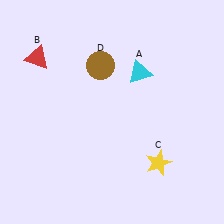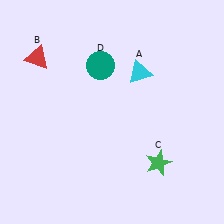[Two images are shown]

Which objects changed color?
C changed from yellow to green. D changed from brown to teal.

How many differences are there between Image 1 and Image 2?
There are 2 differences between the two images.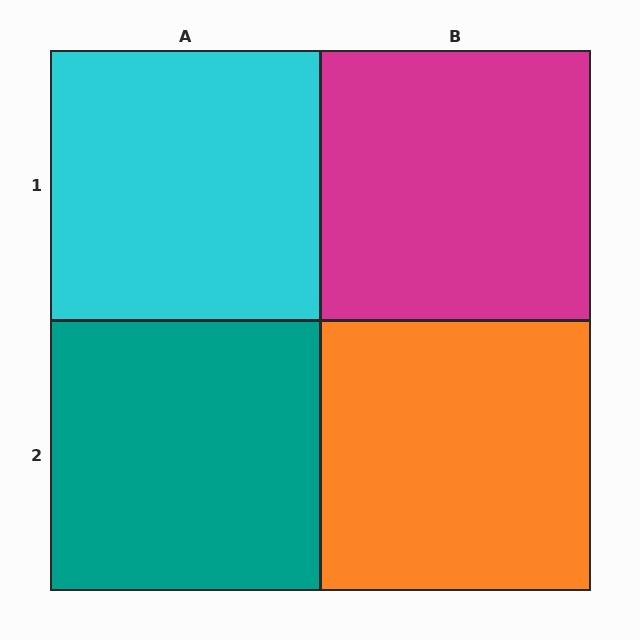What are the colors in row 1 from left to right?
Cyan, magenta.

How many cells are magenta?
1 cell is magenta.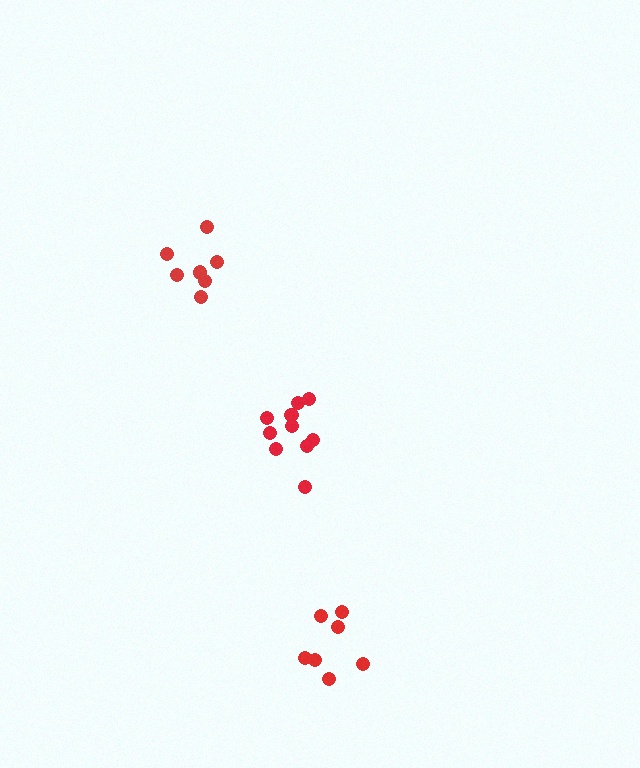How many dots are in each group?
Group 1: 7 dots, Group 2: 7 dots, Group 3: 10 dots (24 total).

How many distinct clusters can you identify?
There are 3 distinct clusters.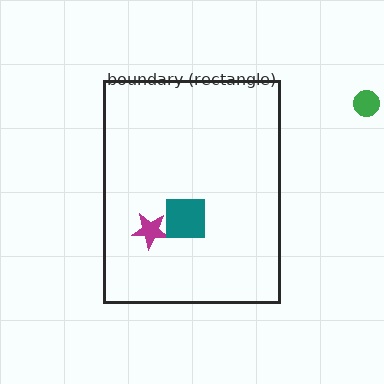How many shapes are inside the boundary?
2 inside, 1 outside.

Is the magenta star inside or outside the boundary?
Inside.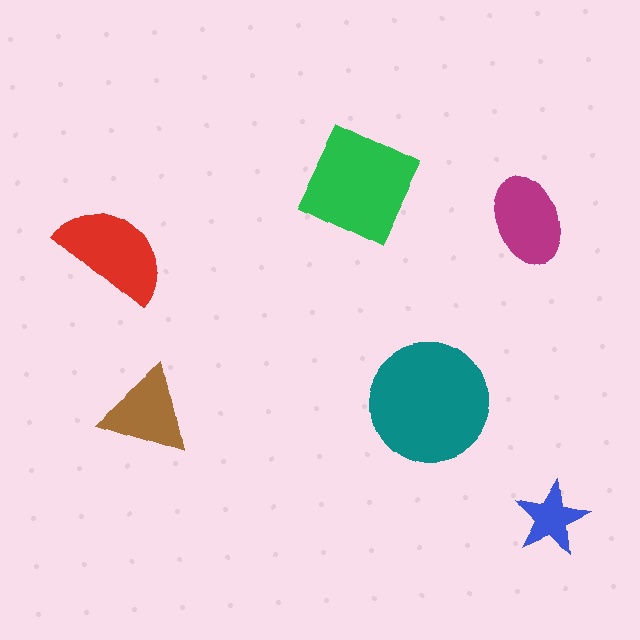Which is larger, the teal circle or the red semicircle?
The teal circle.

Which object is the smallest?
The blue star.